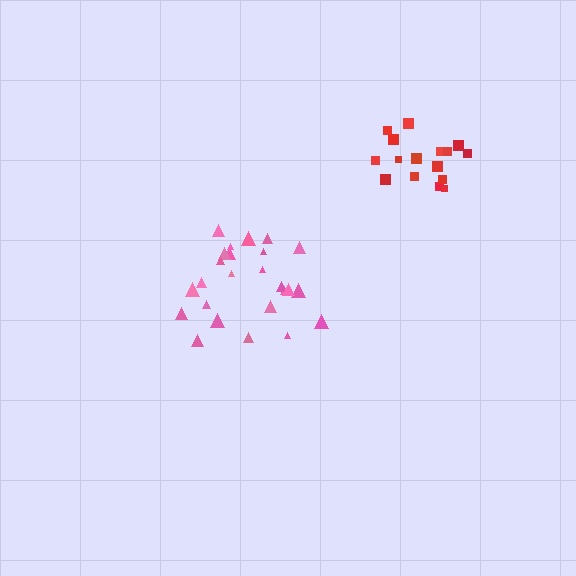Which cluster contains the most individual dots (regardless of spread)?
Pink (25).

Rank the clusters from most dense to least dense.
red, pink.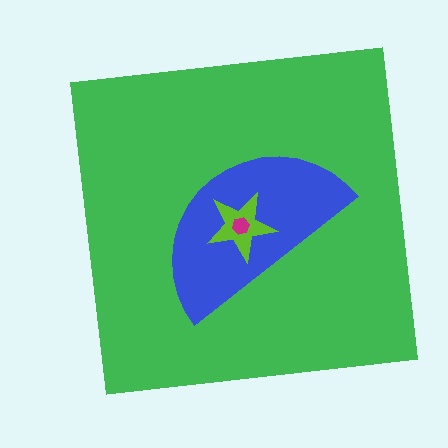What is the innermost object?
The magenta hexagon.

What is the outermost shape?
The green square.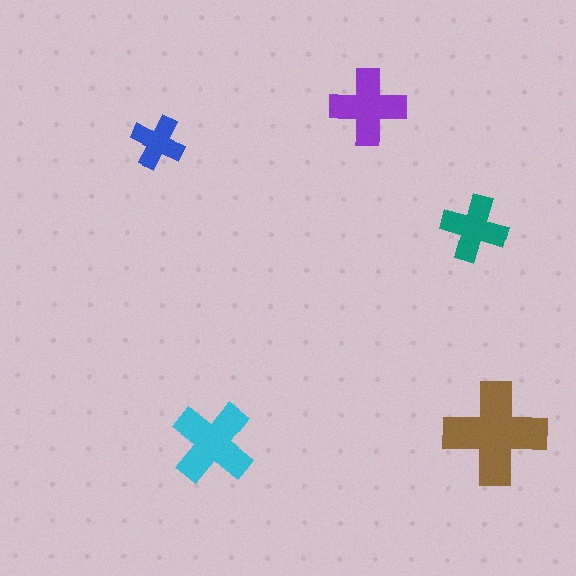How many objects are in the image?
There are 5 objects in the image.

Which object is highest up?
The purple cross is topmost.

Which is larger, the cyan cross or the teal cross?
The cyan one.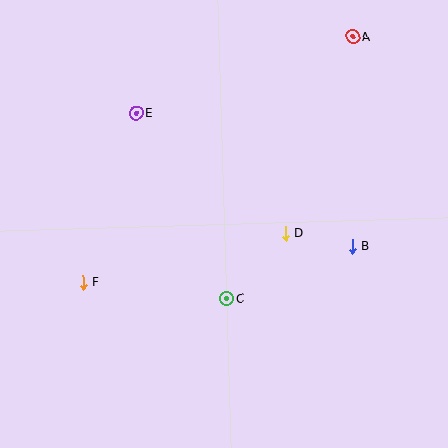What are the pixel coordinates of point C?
Point C is at (227, 299).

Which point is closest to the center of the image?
Point D at (286, 234) is closest to the center.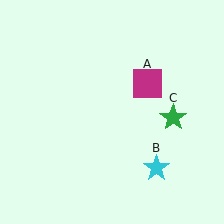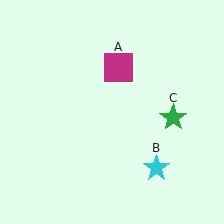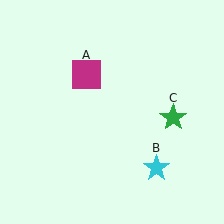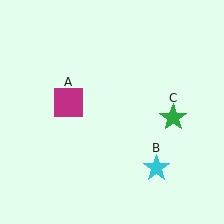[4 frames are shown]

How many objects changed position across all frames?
1 object changed position: magenta square (object A).